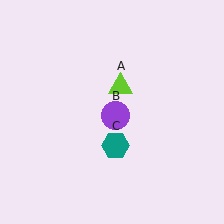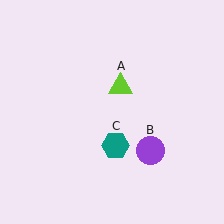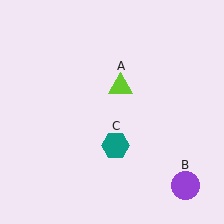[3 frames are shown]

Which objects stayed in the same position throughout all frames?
Lime triangle (object A) and teal hexagon (object C) remained stationary.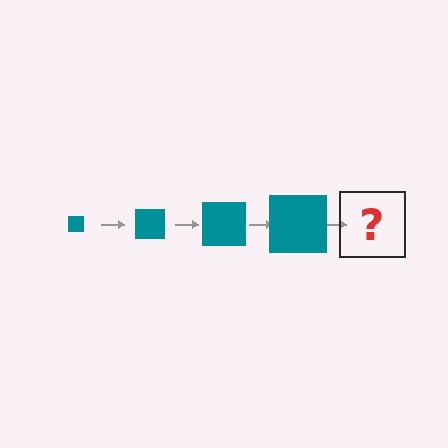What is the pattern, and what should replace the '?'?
The pattern is that the square gets progressively larger each step. The '?' should be a teal square, larger than the previous one.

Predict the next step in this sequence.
The next step is a teal square, larger than the previous one.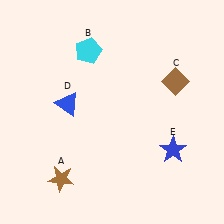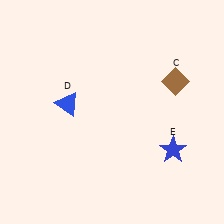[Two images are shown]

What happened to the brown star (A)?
The brown star (A) was removed in Image 2. It was in the bottom-left area of Image 1.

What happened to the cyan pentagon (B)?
The cyan pentagon (B) was removed in Image 2. It was in the top-left area of Image 1.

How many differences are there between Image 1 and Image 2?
There are 2 differences between the two images.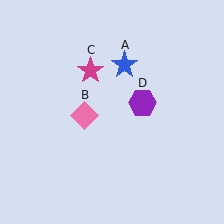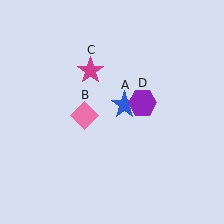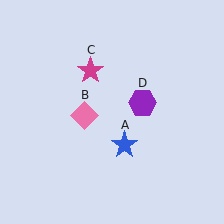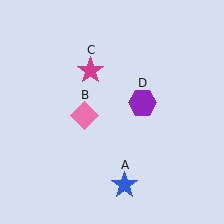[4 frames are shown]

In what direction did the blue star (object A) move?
The blue star (object A) moved down.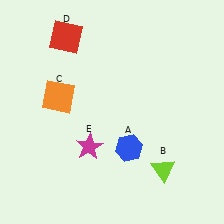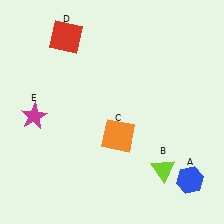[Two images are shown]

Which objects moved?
The objects that moved are: the blue hexagon (A), the orange square (C), the magenta star (E).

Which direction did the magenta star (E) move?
The magenta star (E) moved left.